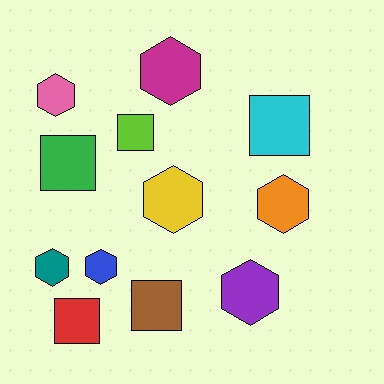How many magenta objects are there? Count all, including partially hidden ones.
There is 1 magenta object.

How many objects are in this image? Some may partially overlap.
There are 12 objects.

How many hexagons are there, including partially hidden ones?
There are 7 hexagons.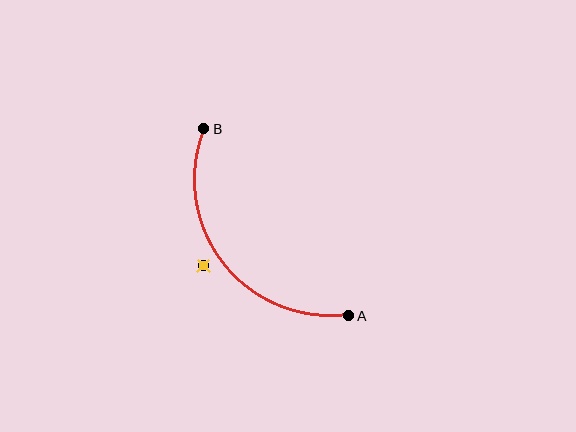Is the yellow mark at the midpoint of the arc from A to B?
No — the yellow mark does not lie on the arc at all. It sits slightly outside the curve.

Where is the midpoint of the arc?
The arc midpoint is the point on the curve farthest from the straight line joining A and B. It sits below and to the left of that line.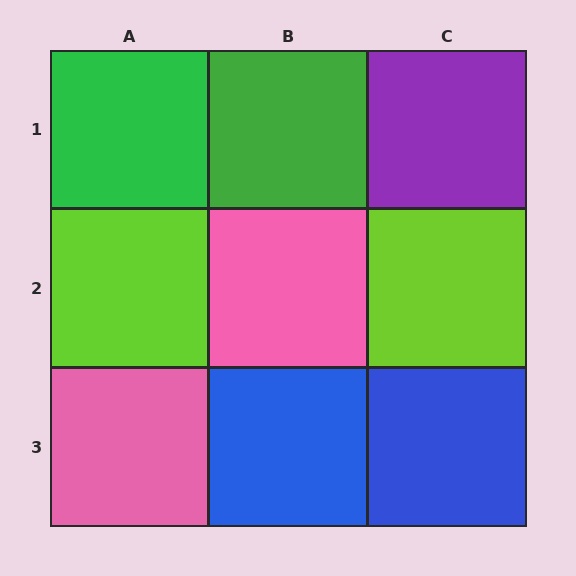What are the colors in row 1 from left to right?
Green, green, purple.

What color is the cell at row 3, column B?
Blue.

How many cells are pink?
2 cells are pink.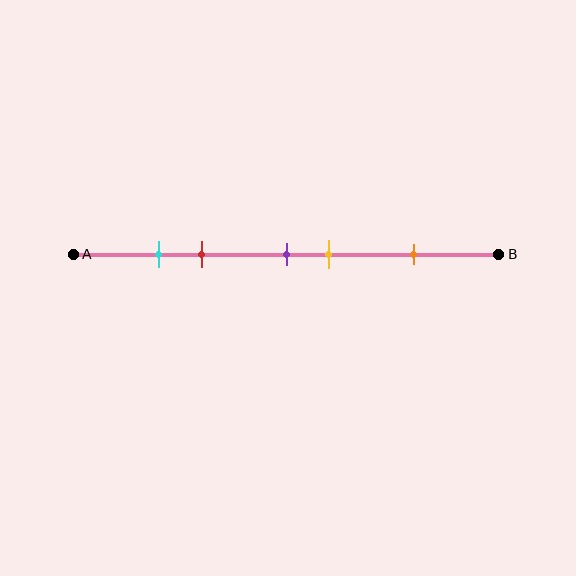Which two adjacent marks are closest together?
The cyan and red marks are the closest adjacent pair.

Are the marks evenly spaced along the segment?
No, the marks are not evenly spaced.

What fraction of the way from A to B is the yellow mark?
The yellow mark is approximately 60% (0.6) of the way from A to B.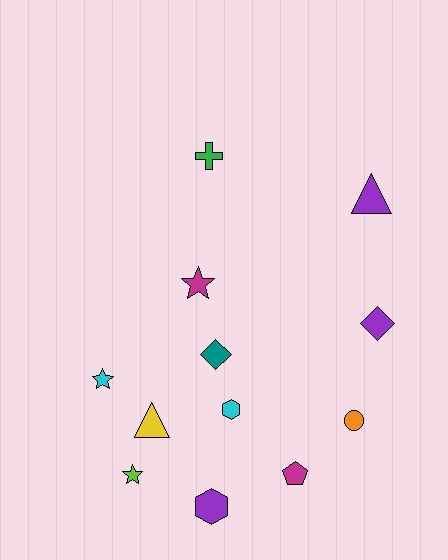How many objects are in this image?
There are 12 objects.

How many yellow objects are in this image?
There is 1 yellow object.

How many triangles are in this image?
There are 2 triangles.